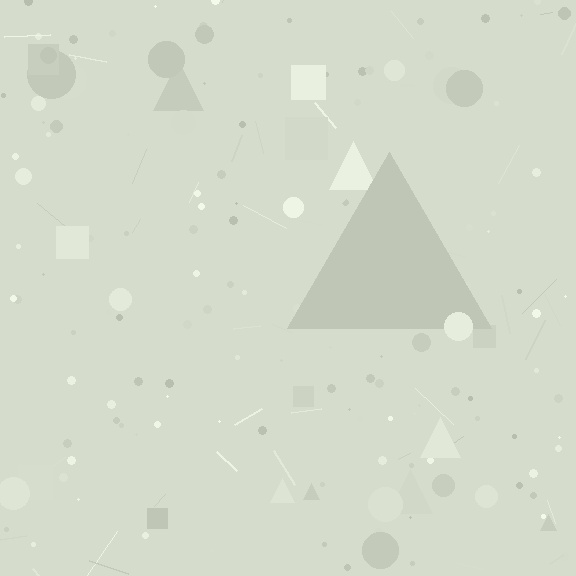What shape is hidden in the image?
A triangle is hidden in the image.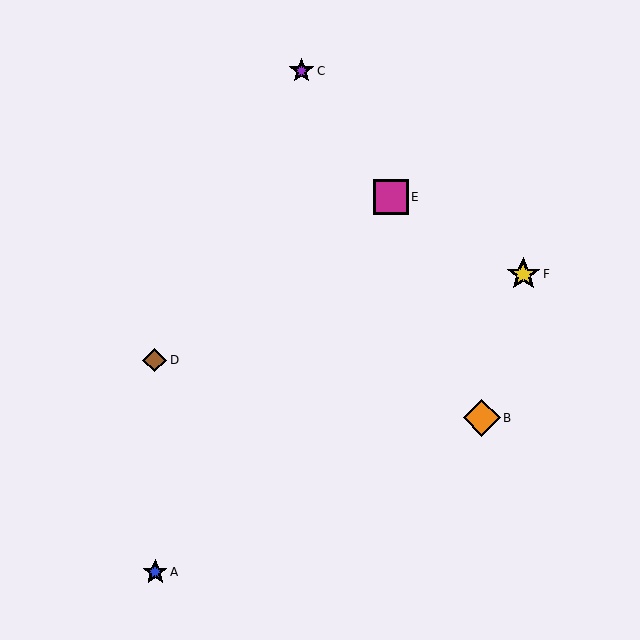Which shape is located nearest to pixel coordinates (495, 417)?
The orange diamond (labeled B) at (482, 418) is nearest to that location.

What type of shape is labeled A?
Shape A is a blue star.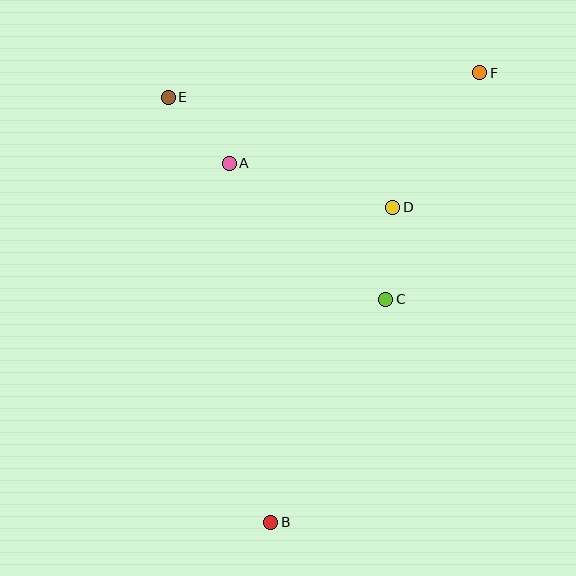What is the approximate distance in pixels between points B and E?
The distance between B and E is approximately 437 pixels.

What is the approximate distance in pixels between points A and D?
The distance between A and D is approximately 170 pixels.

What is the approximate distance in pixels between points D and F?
The distance between D and F is approximately 160 pixels.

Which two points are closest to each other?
Points A and E are closest to each other.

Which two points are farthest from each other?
Points B and F are farthest from each other.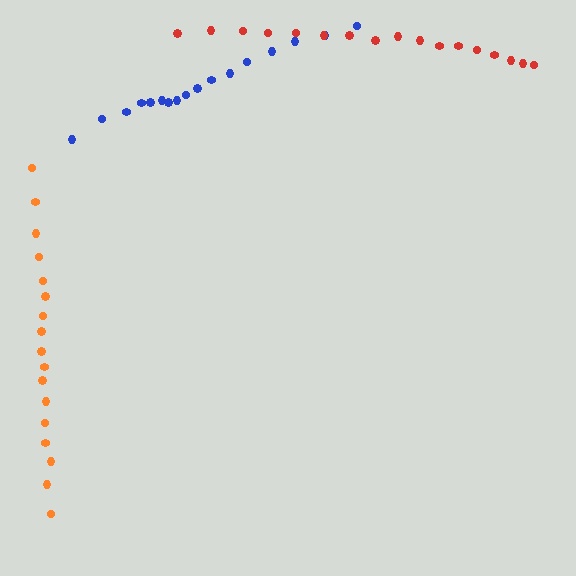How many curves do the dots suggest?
There are 3 distinct paths.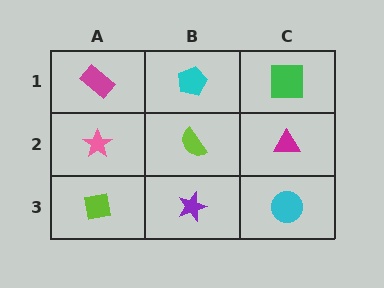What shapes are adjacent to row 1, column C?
A magenta triangle (row 2, column C), a cyan pentagon (row 1, column B).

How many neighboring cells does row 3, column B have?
3.